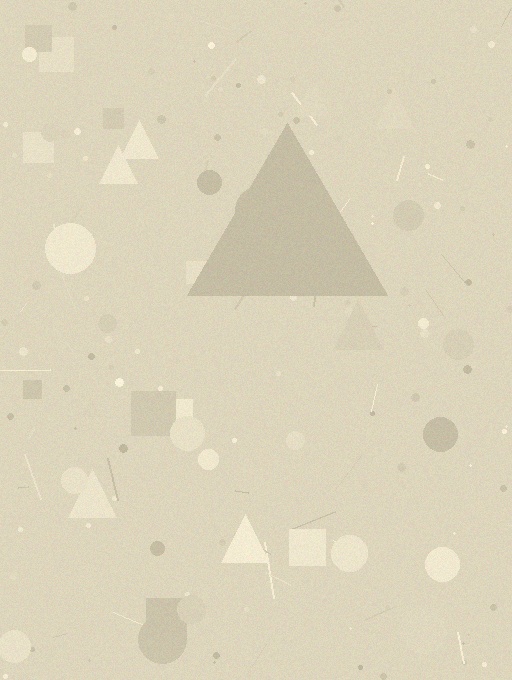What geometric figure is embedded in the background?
A triangle is embedded in the background.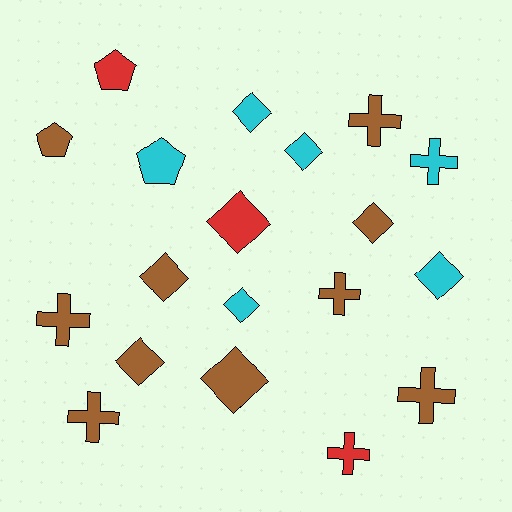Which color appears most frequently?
Brown, with 10 objects.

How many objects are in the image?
There are 19 objects.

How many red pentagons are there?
There is 1 red pentagon.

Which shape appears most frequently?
Diamond, with 9 objects.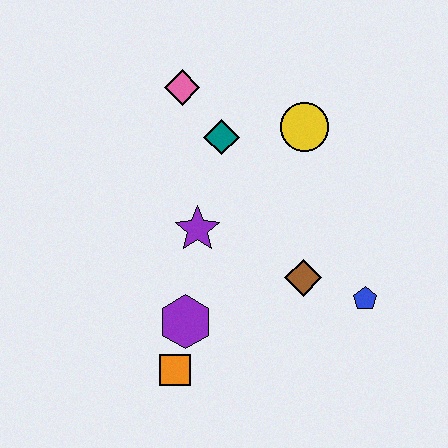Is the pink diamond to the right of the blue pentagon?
No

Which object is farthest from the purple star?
The blue pentagon is farthest from the purple star.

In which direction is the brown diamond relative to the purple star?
The brown diamond is to the right of the purple star.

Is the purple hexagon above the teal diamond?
No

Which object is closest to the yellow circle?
The teal diamond is closest to the yellow circle.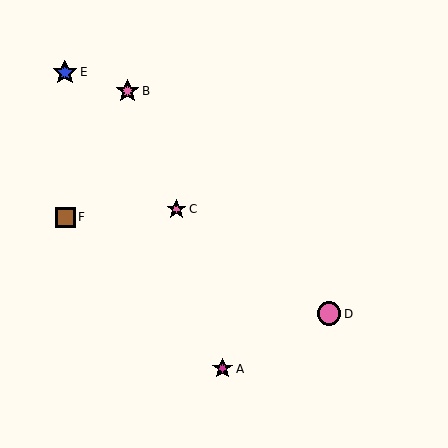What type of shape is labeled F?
Shape F is a brown square.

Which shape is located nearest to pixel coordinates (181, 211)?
The pink star (labeled C) at (176, 209) is nearest to that location.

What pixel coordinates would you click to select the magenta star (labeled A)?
Click at (222, 369) to select the magenta star A.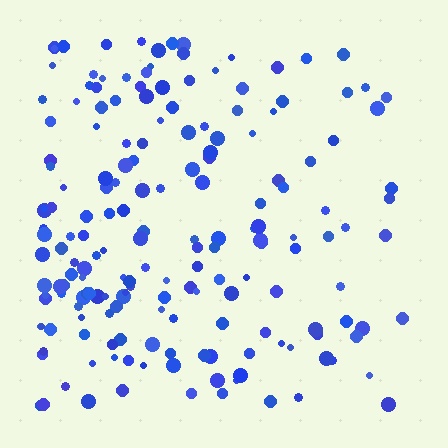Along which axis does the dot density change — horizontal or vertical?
Horizontal.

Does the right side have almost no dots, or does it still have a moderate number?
Still a moderate number, just noticeably fewer than the left.